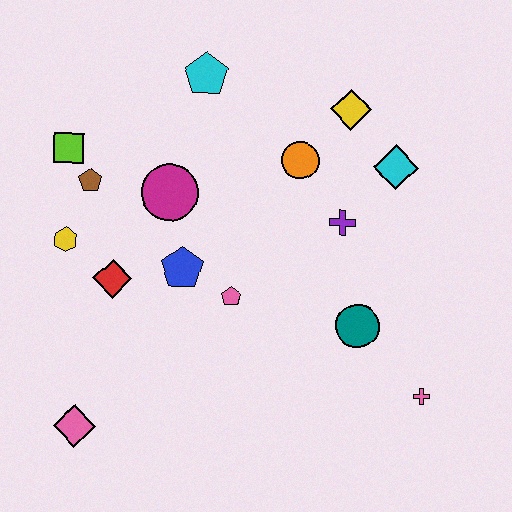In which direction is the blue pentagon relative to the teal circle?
The blue pentagon is to the left of the teal circle.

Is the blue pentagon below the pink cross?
No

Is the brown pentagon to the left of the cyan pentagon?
Yes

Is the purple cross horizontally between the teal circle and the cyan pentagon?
Yes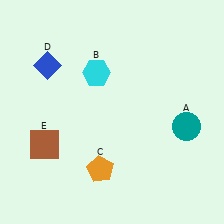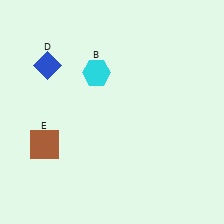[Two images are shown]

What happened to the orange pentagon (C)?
The orange pentagon (C) was removed in Image 2. It was in the bottom-left area of Image 1.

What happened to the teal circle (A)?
The teal circle (A) was removed in Image 2. It was in the bottom-right area of Image 1.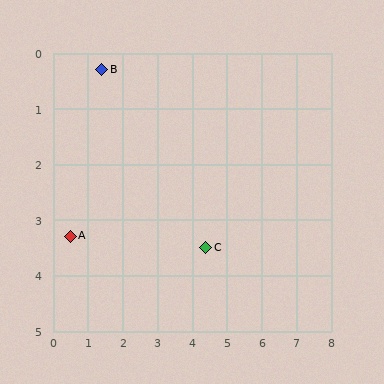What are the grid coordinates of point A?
Point A is at approximately (0.5, 3.3).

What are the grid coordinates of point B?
Point B is at approximately (1.4, 0.3).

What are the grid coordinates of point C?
Point C is at approximately (4.4, 3.5).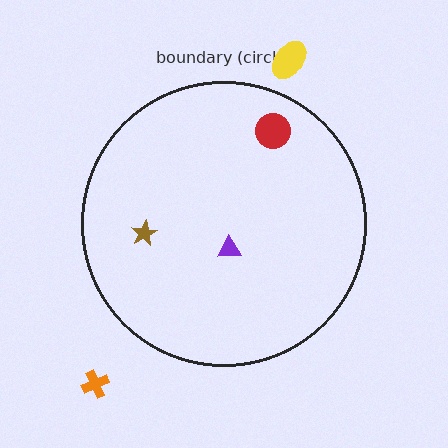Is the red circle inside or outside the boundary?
Inside.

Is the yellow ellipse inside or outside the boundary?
Outside.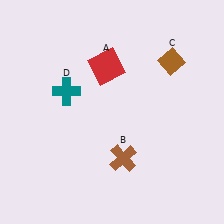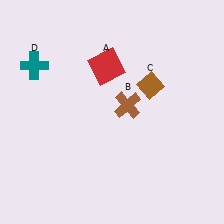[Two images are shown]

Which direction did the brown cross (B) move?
The brown cross (B) moved up.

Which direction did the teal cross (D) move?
The teal cross (D) moved left.